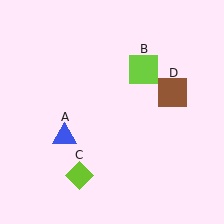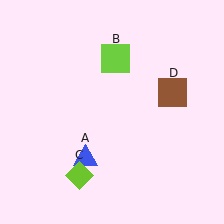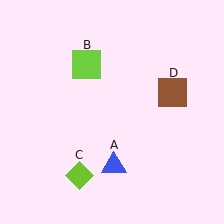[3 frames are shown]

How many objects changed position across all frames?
2 objects changed position: blue triangle (object A), lime square (object B).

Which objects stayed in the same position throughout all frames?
Lime diamond (object C) and brown square (object D) remained stationary.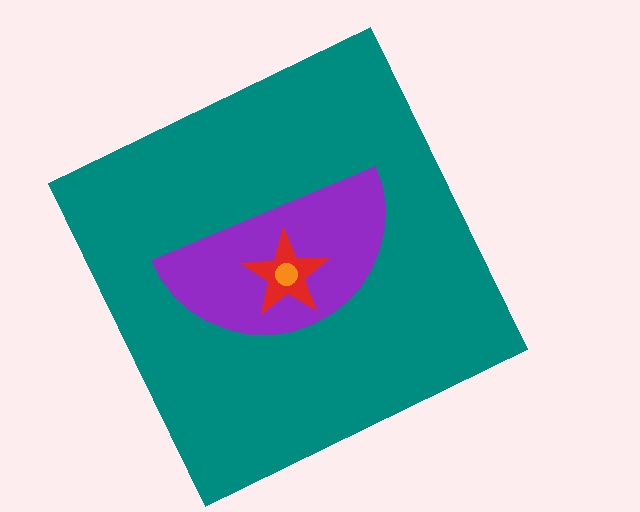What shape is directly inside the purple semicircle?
The red star.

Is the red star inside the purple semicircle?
Yes.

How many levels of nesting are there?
4.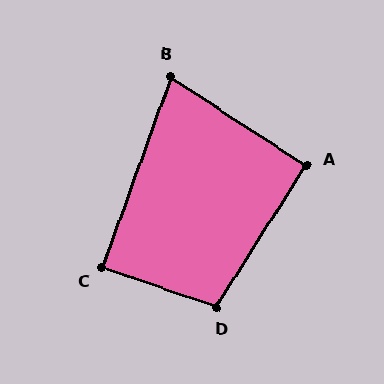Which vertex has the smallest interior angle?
B, at approximately 77 degrees.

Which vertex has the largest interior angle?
D, at approximately 103 degrees.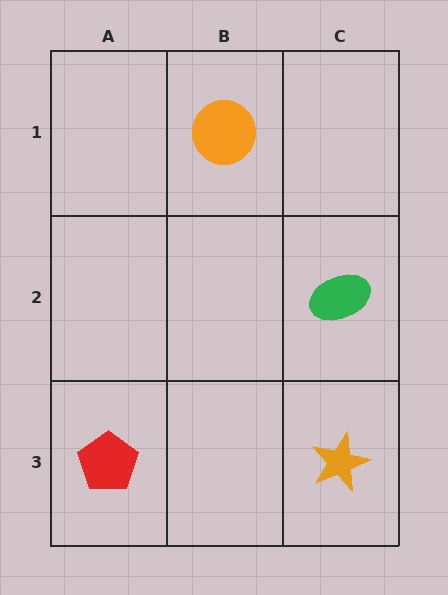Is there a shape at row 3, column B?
No, that cell is empty.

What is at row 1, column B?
An orange circle.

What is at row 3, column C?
An orange star.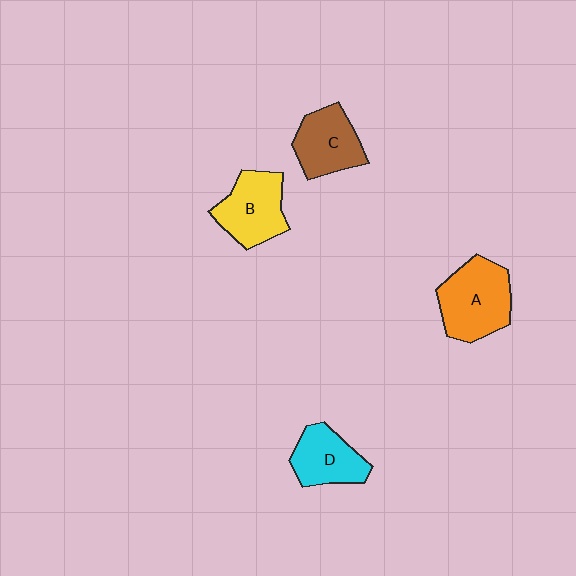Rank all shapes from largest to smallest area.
From largest to smallest: A (orange), B (yellow), C (brown), D (cyan).